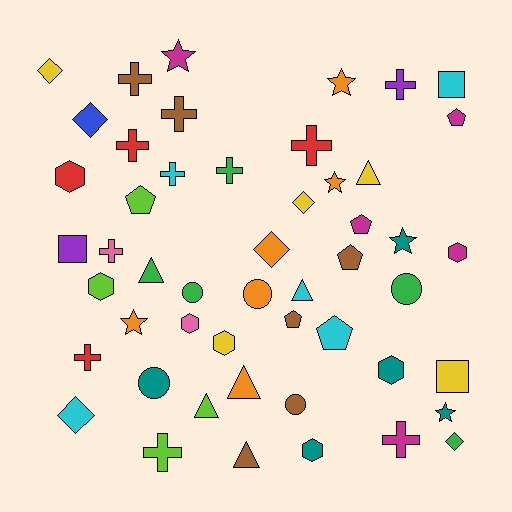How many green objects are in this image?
There are 5 green objects.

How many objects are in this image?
There are 50 objects.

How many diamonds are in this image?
There are 6 diamonds.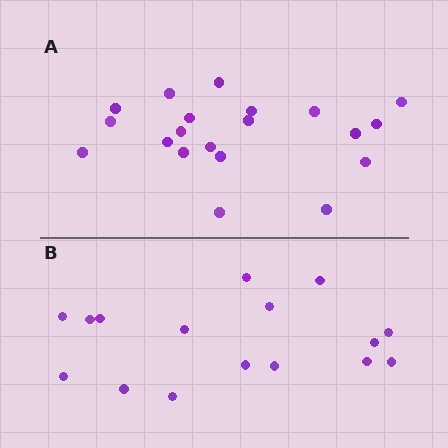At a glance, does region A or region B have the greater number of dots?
Region A (the top region) has more dots.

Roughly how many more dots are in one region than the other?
Region A has about 4 more dots than region B.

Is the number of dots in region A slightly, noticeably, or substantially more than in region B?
Region A has noticeably more, but not dramatically so. The ratio is roughly 1.2 to 1.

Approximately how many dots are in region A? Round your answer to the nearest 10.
About 20 dots.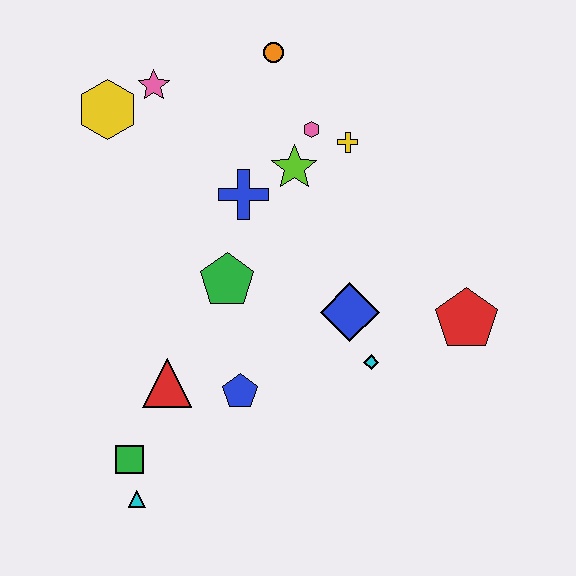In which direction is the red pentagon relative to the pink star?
The red pentagon is to the right of the pink star.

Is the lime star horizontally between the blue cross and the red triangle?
No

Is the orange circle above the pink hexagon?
Yes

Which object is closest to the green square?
The cyan triangle is closest to the green square.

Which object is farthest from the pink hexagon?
The cyan triangle is farthest from the pink hexagon.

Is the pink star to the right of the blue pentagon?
No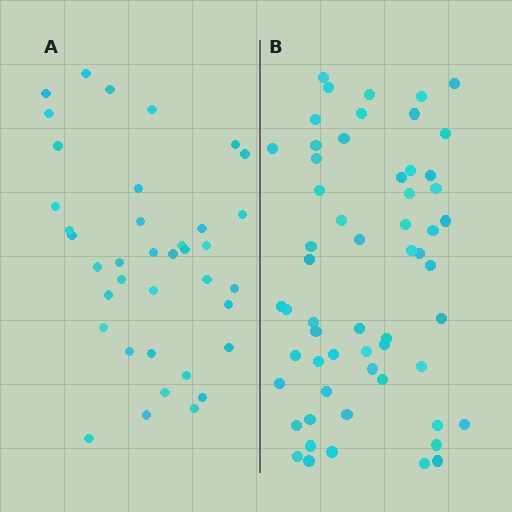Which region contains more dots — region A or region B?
Region B (the right region) has more dots.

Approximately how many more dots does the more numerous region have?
Region B has approximately 20 more dots than region A.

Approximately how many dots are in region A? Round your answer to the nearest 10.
About 40 dots. (The exact count is 38, which rounds to 40.)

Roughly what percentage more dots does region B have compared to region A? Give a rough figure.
About 55% more.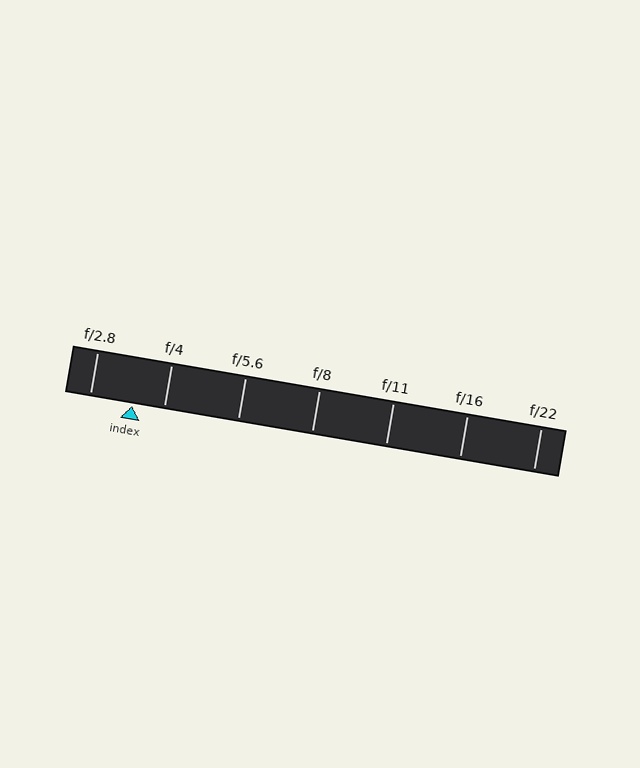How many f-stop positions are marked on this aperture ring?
There are 7 f-stop positions marked.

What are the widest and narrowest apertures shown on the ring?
The widest aperture shown is f/2.8 and the narrowest is f/22.